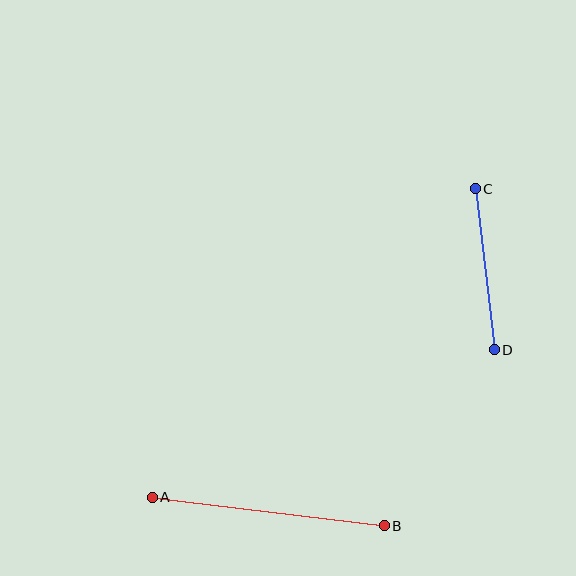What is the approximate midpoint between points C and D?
The midpoint is at approximately (485, 269) pixels.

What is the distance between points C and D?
The distance is approximately 162 pixels.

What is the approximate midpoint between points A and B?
The midpoint is at approximately (268, 512) pixels.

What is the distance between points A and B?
The distance is approximately 234 pixels.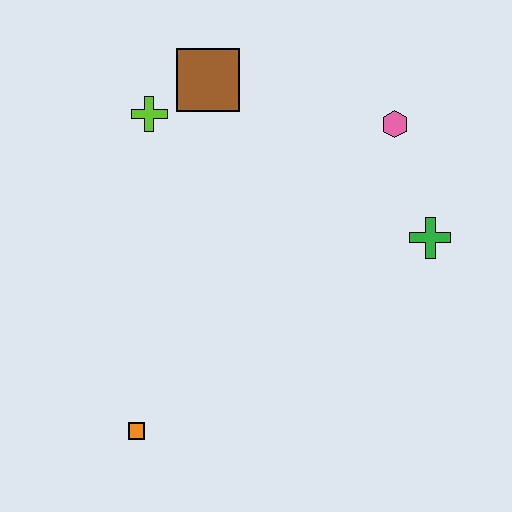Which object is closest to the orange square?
The lime cross is closest to the orange square.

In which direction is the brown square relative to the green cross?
The brown square is to the left of the green cross.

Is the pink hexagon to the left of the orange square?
No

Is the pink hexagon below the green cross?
No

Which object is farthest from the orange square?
The pink hexagon is farthest from the orange square.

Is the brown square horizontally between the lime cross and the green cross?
Yes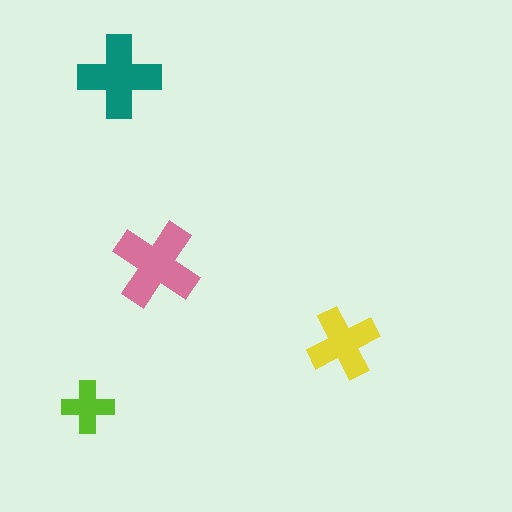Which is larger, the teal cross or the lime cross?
The teal one.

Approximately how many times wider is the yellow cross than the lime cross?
About 1.5 times wider.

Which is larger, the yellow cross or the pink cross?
The pink one.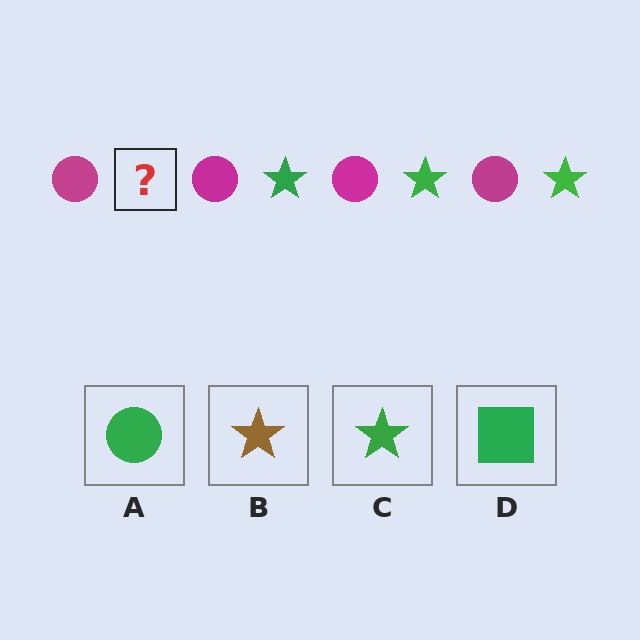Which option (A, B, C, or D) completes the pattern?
C.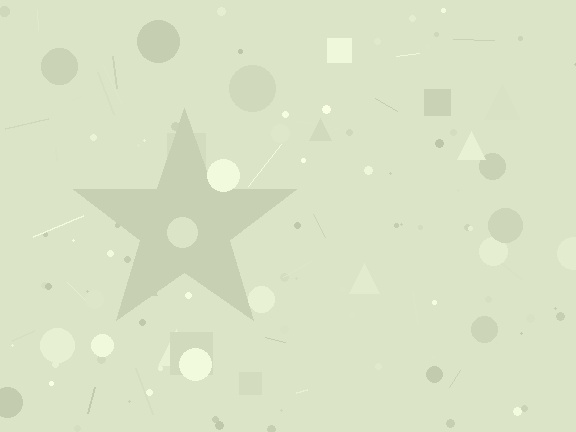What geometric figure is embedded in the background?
A star is embedded in the background.